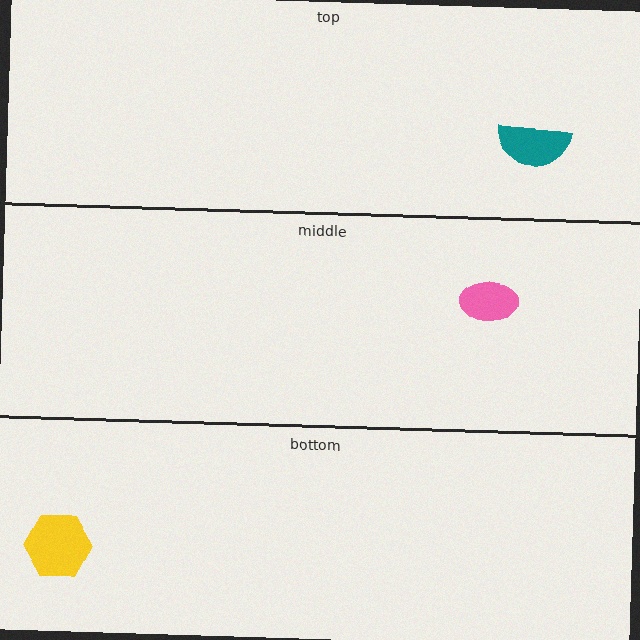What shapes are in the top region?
The teal semicircle.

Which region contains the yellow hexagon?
The bottom region.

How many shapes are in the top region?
1.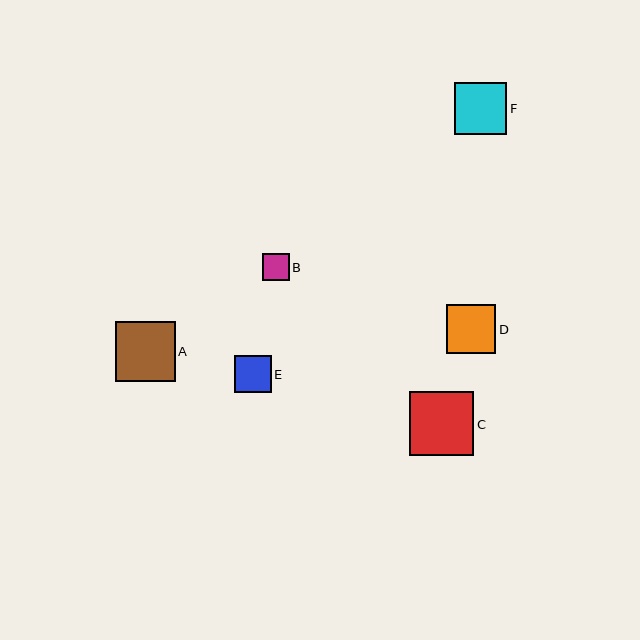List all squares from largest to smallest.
From largest to smallest: C, A, F, D, E, B.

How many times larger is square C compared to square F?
Square C is approximately 1.2 times the size of square F.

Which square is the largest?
Square C is the largest with a size of approximately 64 pixels.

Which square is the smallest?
Square B is the smallest with a size of approximately 26 pixels.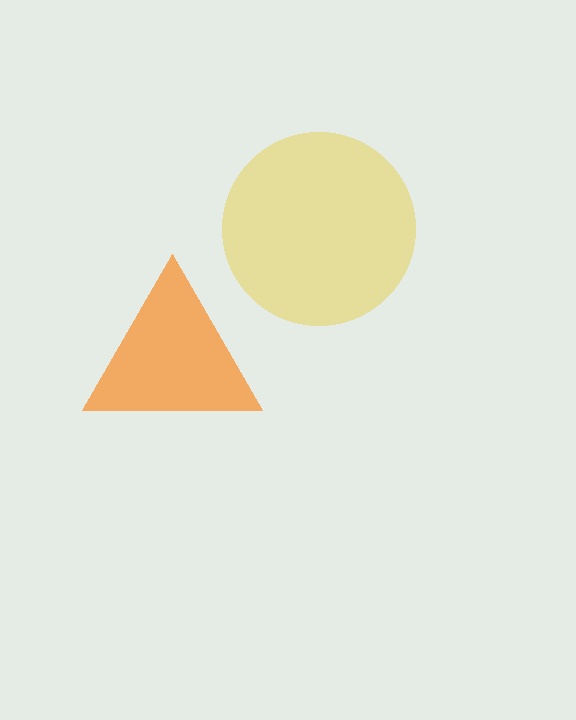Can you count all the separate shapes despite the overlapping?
Yes, there are 2 separate shapes.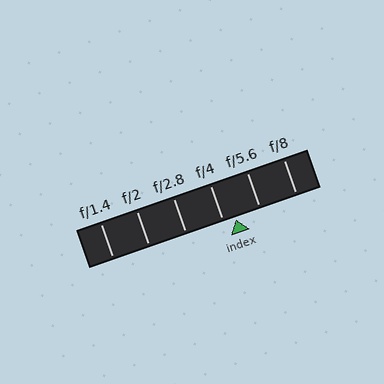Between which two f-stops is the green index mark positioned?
The index mark is between f/4 and f/5.6.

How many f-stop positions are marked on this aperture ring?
There are 6 f-stop positions marked.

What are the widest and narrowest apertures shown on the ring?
The widest aperture shown is f/1.4 and the narrowest is f/8.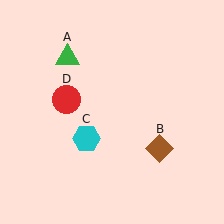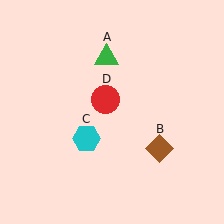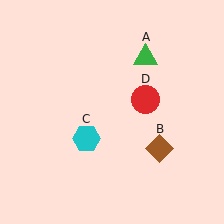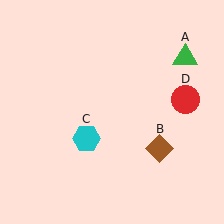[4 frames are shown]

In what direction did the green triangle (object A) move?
The green triangle (object A) moved right.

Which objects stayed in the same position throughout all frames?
Brown diamond (object B) and cyan hexagon (object C) remained stationary.